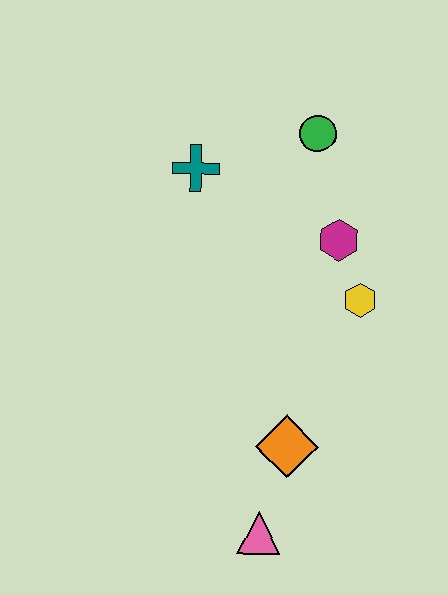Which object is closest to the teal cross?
The green circle is closest to the teal cross.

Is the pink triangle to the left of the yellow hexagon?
Yes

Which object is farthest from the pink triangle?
The green circle is farthest from the pink triangle.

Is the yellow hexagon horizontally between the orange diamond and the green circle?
No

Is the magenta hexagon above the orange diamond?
Yes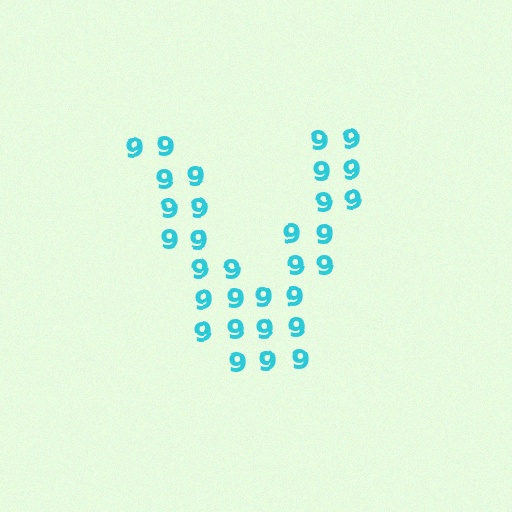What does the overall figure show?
The overall figure shows the letter V.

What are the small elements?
The small elements are digit 9's.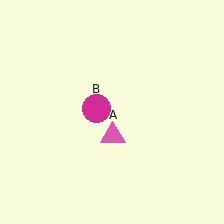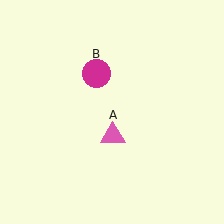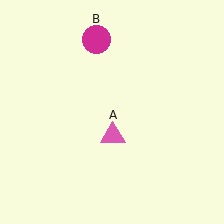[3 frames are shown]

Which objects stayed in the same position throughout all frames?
Pink triangle (object A) remained stationary.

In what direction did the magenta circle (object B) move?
The magenta circle (object B) moved up.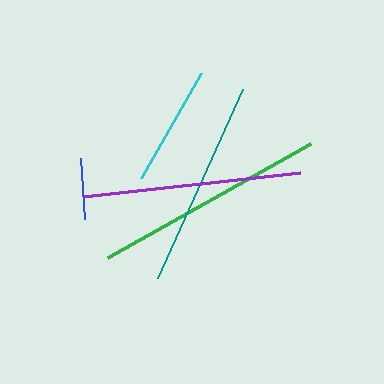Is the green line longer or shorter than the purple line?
The green line is longer than the purple line.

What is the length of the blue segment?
The blue segment is approximately 62 pixels long.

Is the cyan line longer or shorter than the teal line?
The teal line is longer than the cyan line.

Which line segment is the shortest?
The blue line is the shortest at approximately 62 pixels.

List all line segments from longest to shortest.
From longest to shortest: green, purple, teal, cyan, blue.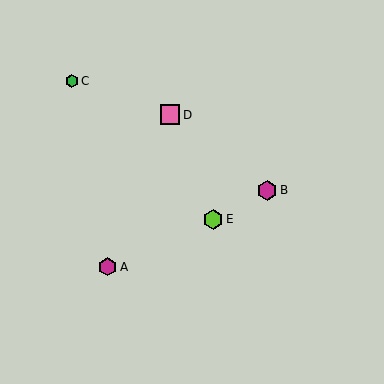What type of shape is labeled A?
Shape A is a magenta hexagon.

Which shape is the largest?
The lime hexagon (labeled E) is the largest.